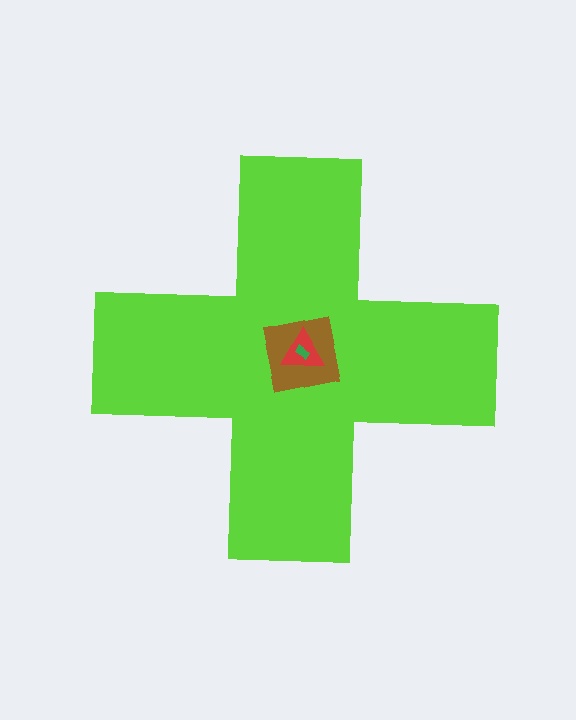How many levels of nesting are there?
4.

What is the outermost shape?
The lime cross.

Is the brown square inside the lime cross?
Yes.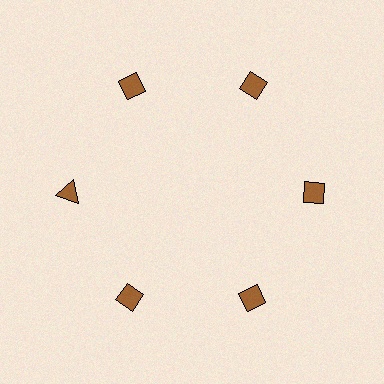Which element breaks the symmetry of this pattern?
The brown triangle at roughly the 9 o'clock position breaks the symmetry. All other shapes are brown diamonds.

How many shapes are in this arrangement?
There are 6 shapes arranged in a ring pattern.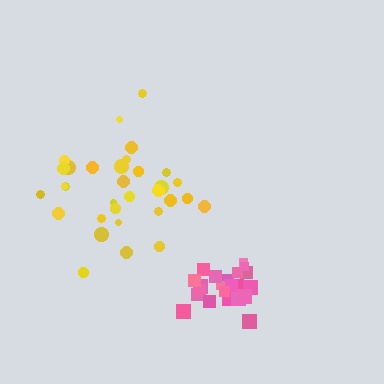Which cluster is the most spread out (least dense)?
Yellow.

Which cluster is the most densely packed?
Pink.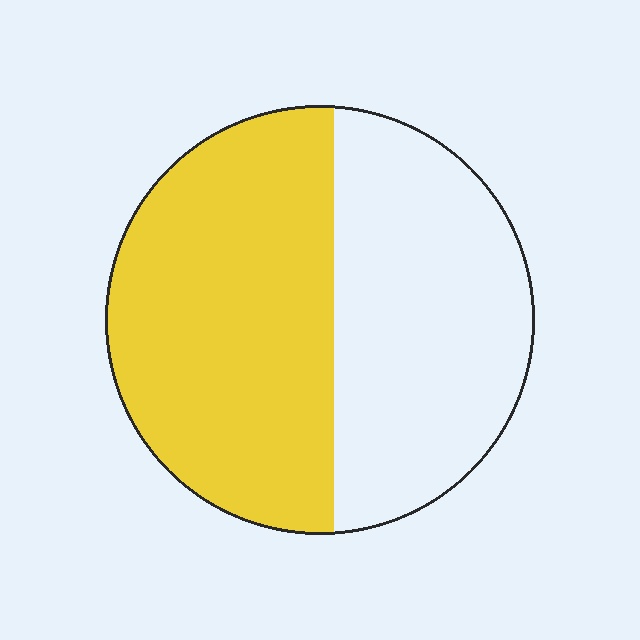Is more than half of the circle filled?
Yes.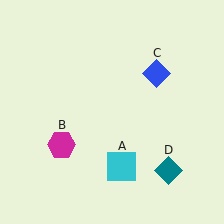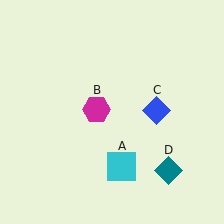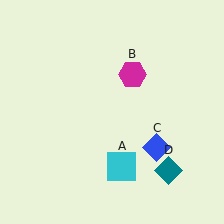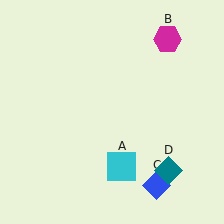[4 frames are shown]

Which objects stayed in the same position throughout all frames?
Cyan square (object A) and teal diamond (object D) remained stationary.